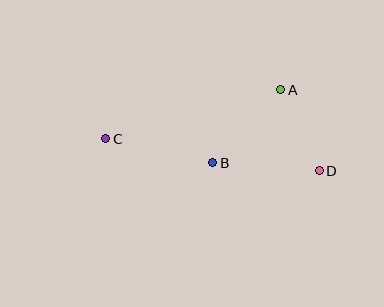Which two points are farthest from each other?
Points C and D are farthest from each other.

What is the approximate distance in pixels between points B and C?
The distance between B and C is approximately 110 pixels.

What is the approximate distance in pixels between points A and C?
The distance between A and C is approximately 182 pixels.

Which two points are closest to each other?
Points A and D are closest to each other.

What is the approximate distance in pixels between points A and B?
The distance between A and B is approximately 100 pixels.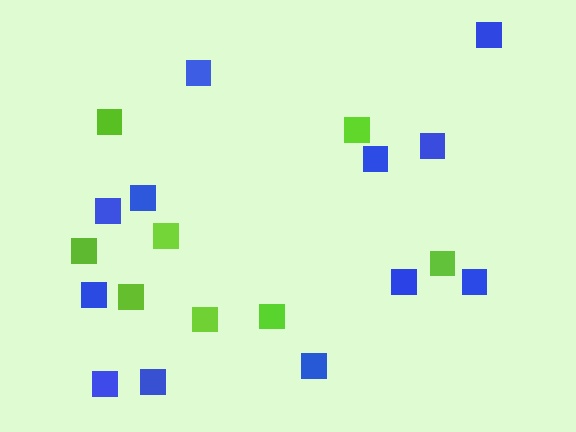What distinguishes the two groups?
There are 2 groups: one group of lime squares (8) and one group of blue squares (12).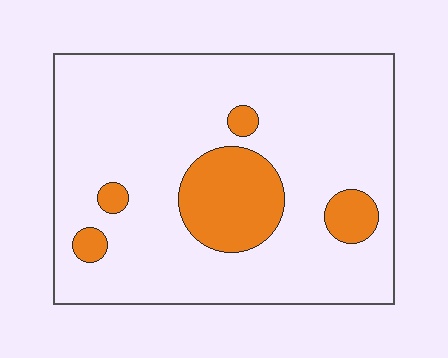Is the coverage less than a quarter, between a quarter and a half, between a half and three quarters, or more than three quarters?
Less than a quarter.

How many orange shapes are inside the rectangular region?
5.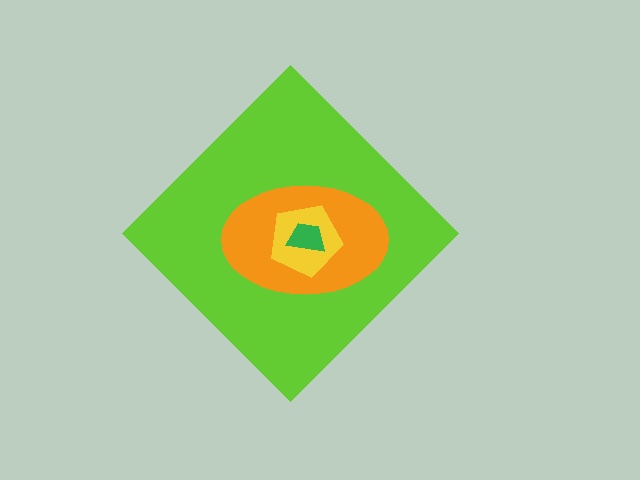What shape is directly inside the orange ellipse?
The yellow pentagon.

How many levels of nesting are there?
4.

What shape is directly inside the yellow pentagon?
The green trapezoid.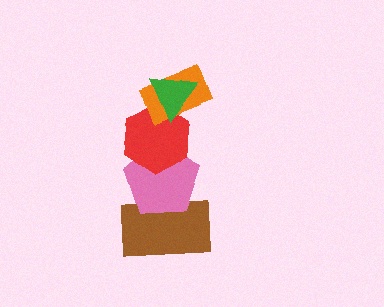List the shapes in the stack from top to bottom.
From top to bottom: the green triangle, the orange rectangle, the red hexagon, the pink pentagon, the brown rectangle.